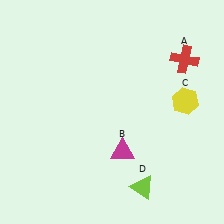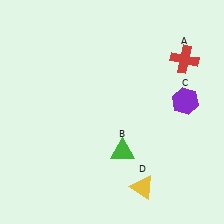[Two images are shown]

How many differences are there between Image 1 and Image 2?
There are 3 differences between the two images.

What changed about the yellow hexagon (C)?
In Image 1, C is yellow. In Image 2, it changed to purple.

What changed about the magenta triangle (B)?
In Image 1, B is magenta. In Image 2, it changed to green.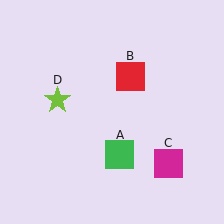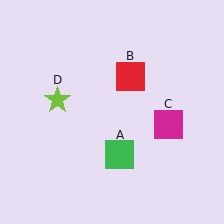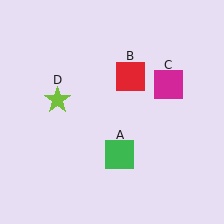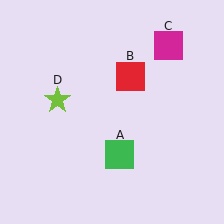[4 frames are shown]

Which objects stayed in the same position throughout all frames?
Green square (object A) and red square (object B) and lime star (object D) remained stationary.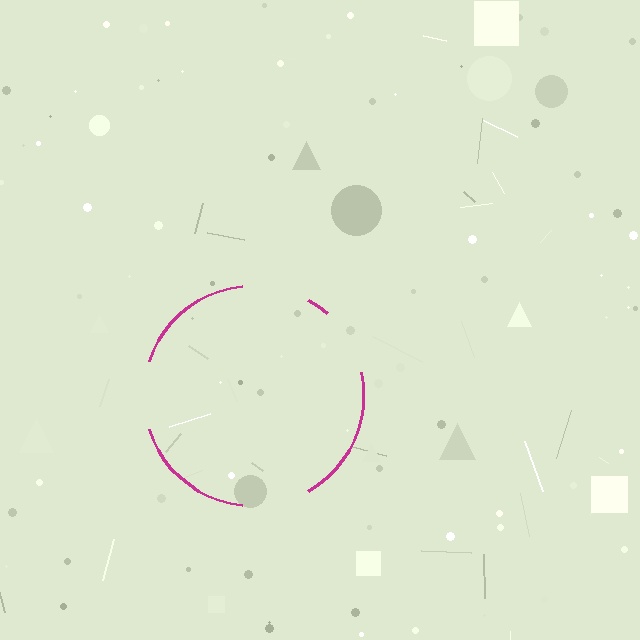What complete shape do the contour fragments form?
The contour fragments form a circle.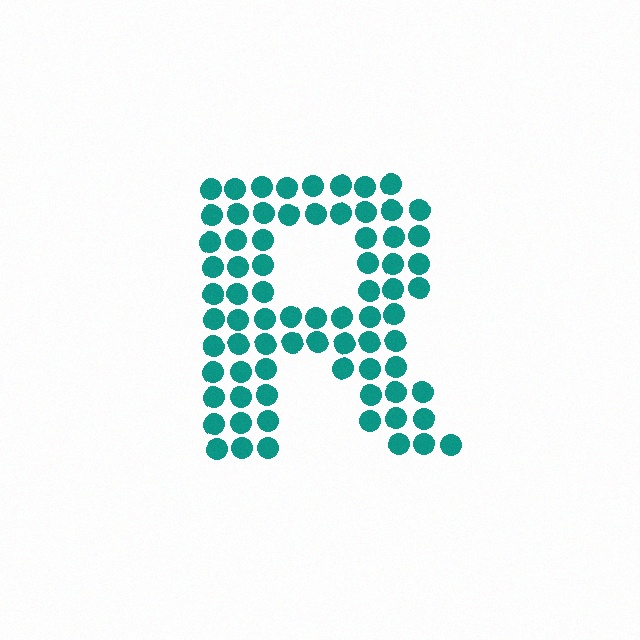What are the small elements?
The small elements are circles.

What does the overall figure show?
The overall figure shows the letter R.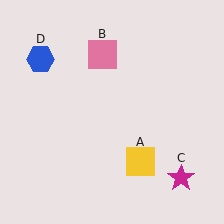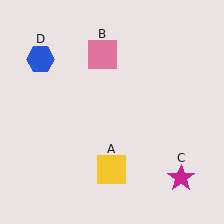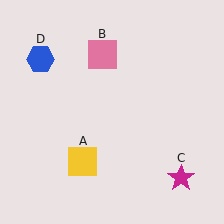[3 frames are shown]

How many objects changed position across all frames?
1 object changed position: yellow square (object A).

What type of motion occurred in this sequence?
The yellow square (object A) rotated clockwise around the center of the scene.